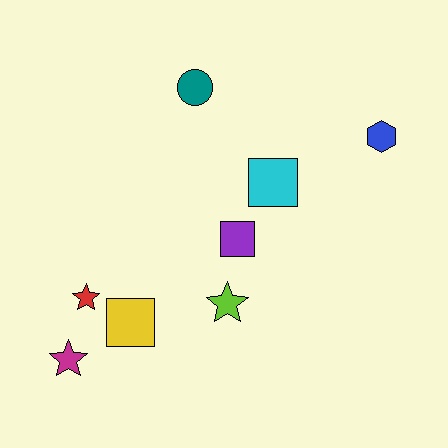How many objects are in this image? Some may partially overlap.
There are 8 objects.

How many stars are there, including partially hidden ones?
There are 3 stars.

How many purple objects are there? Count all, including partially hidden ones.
There is 1 purple object.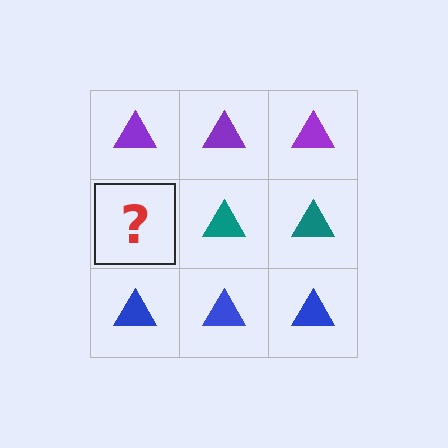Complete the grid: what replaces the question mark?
The question mark should be replaced with a teal triangle.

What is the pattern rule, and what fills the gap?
The rule is that each row has a consistent color. The gap should be filled with a teal triangle.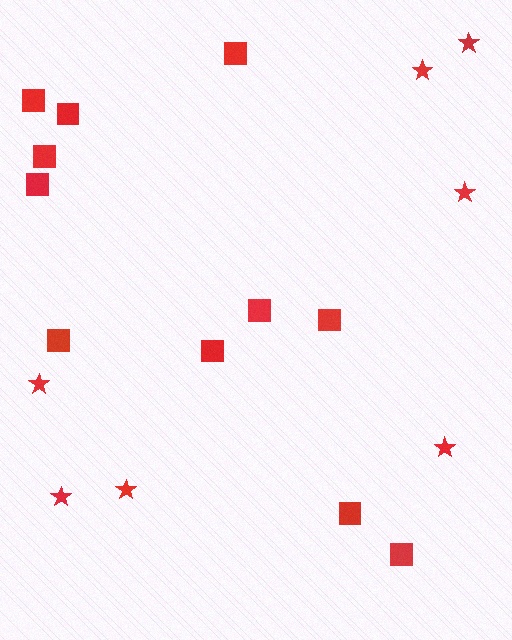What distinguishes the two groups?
There are 2 groups: one group of stars (7) and one group of squares (11).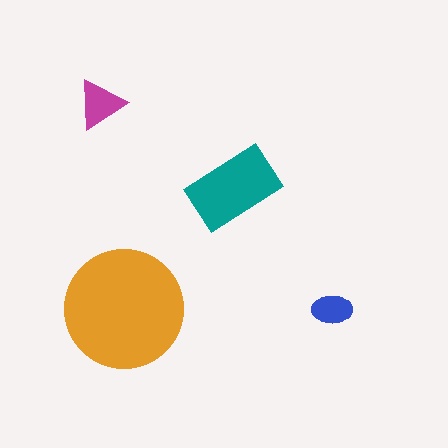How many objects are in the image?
There are 4 objects in the image.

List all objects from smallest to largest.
The blue ellipse, the magenta triangle, the teal rectangle, the orange circle.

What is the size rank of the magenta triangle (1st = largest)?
3rd.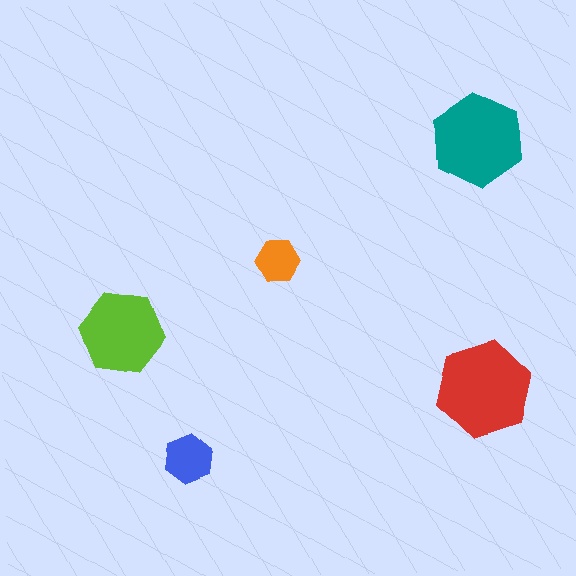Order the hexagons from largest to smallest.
the red one, the teal one, the lime one, the blue one, the orange one.